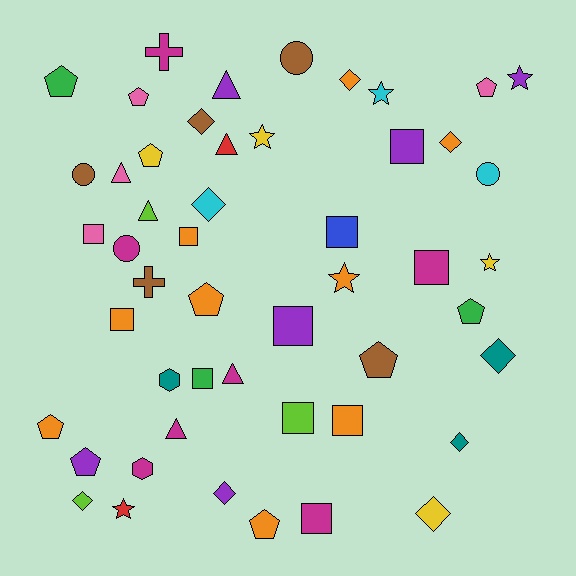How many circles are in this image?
There are 4 circles.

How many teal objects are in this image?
There are 3 teal objects.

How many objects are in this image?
There are 50 objects.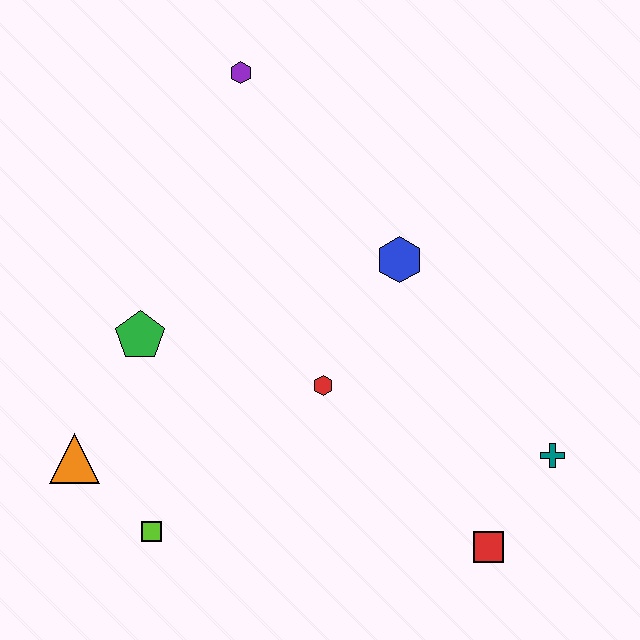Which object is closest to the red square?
The teal cross is closest to the red square.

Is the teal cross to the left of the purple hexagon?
No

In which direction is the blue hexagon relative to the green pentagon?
The blue hexagon is to the right of the green pentagon.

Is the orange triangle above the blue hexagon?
No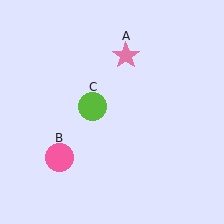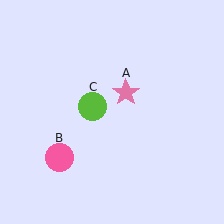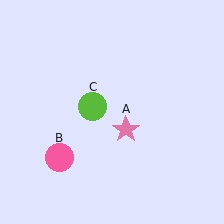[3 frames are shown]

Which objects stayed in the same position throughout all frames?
Pink circle (object B) and lime circle (object C) remained stationary.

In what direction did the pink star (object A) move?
The pink star (object A) moved down.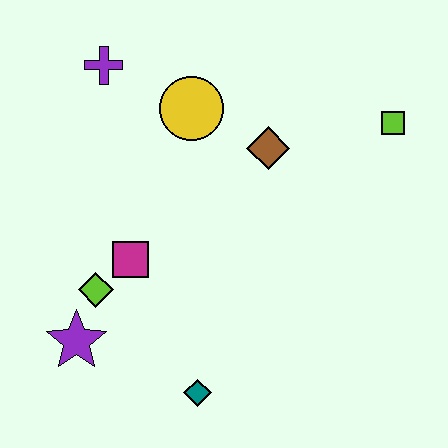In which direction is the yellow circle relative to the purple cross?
The yellow circle is to the right of the purple cross.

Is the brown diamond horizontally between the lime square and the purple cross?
Yes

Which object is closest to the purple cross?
The yellow circle is closest to the purple cross.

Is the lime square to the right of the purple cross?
Yes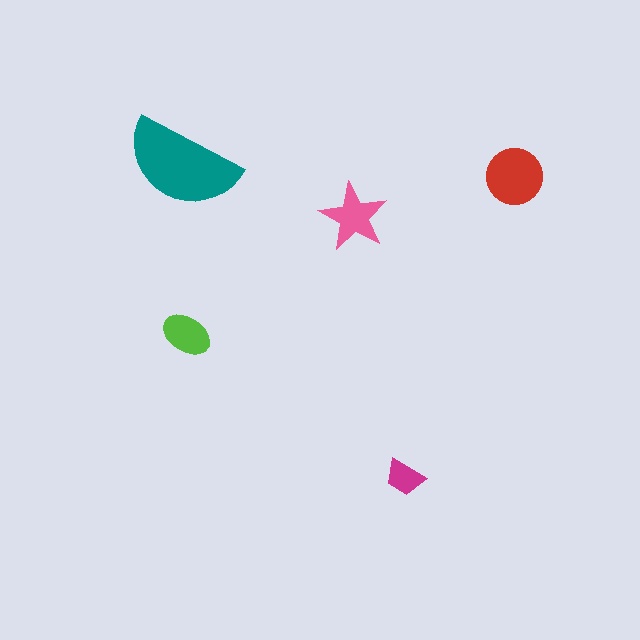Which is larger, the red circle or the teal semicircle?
The teal semicircle.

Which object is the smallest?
The magenta trapezoid.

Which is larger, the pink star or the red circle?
The red circle.